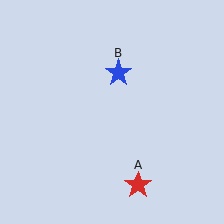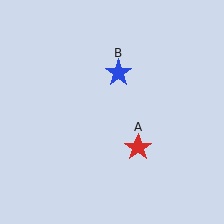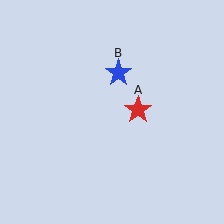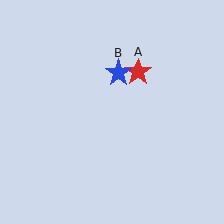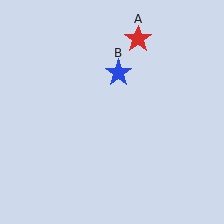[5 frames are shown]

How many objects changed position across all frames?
1 object changed position: red star (object A).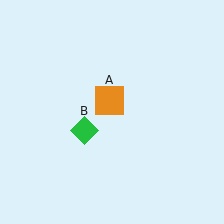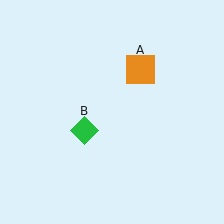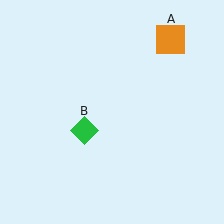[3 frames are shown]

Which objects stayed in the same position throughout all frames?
Green diamond (object B) remained stationary.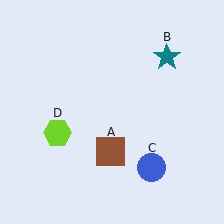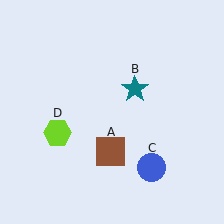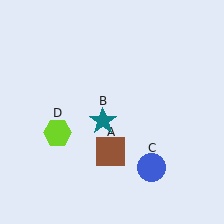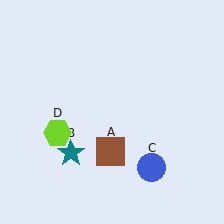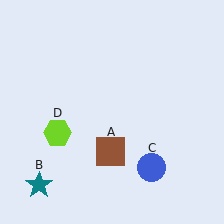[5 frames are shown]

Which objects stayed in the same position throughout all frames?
Brown square (object A) and blue circle (object C) and lime hexagon (object D) remained stationary.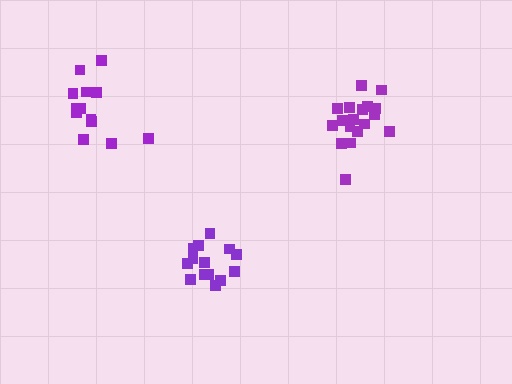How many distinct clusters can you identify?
There are 3 distinct clusters.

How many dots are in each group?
Group 1: 18 dots, Group 2: 13 dots, Group 3: 14 dots (45 total).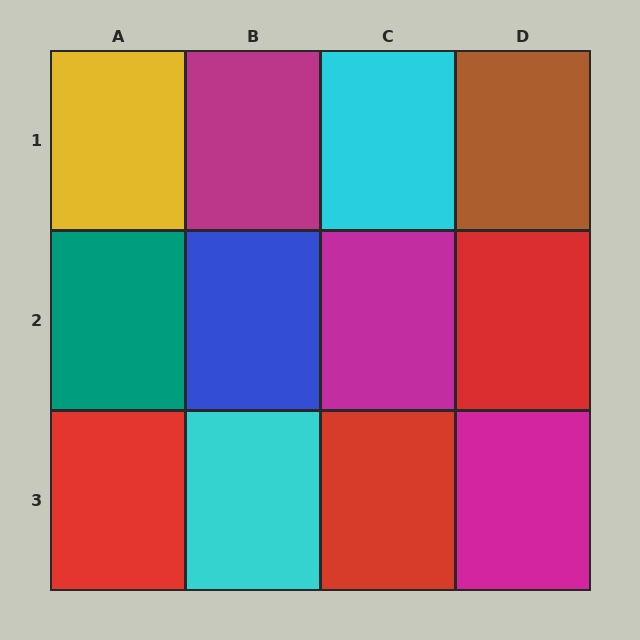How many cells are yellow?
1 cell is yellow.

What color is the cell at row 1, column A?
Yellow.